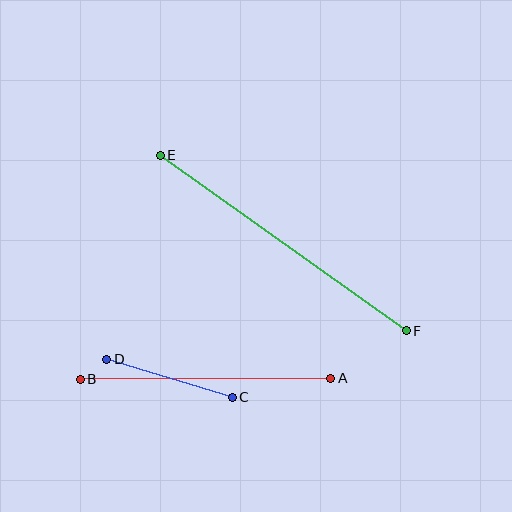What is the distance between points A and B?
The distance is approximately 251 pixels.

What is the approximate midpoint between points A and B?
The midpoint is at approximately (206, 379) pixels.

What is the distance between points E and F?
The distance is approximately 302 pixels.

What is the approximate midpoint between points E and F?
The midpoint is at approximately (283, 243) pixels.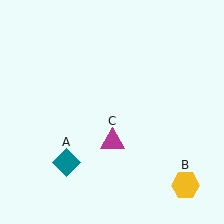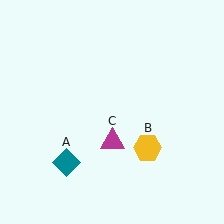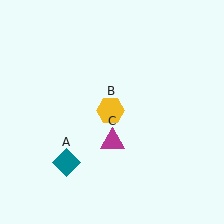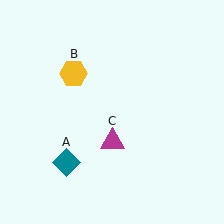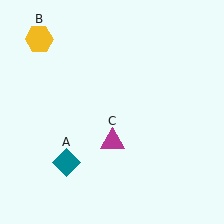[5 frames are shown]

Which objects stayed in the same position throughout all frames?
Teal diamond (object A) and magenta triangle (object C) remained stationary.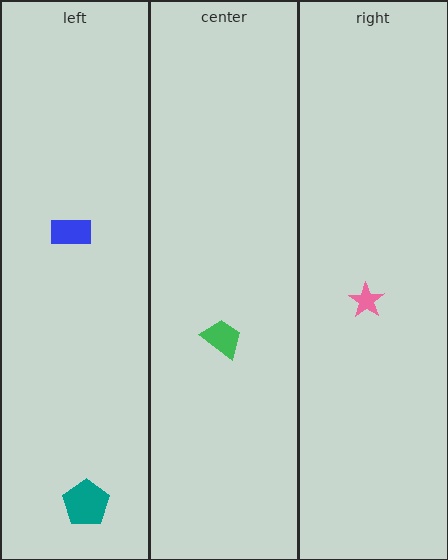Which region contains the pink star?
The right region.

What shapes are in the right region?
The pink star.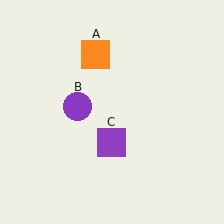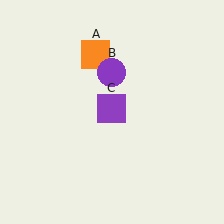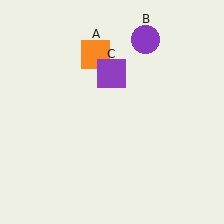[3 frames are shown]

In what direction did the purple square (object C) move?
The purple square (object C) moved up.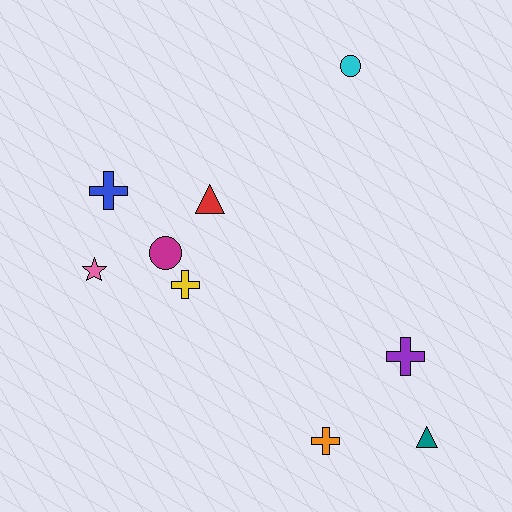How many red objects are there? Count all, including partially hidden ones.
There is 1 red object.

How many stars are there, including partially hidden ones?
There is 1 star.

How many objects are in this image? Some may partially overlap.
There are 9 objects.